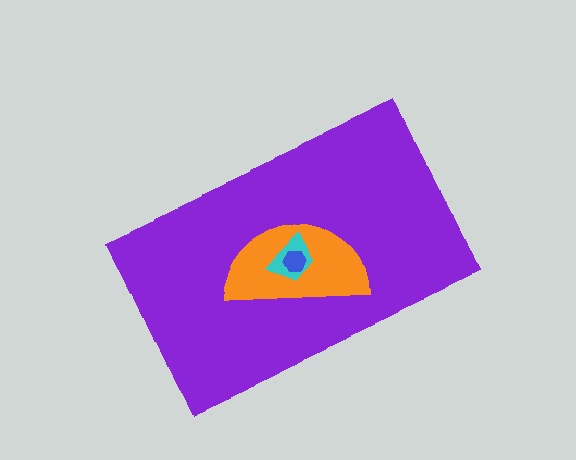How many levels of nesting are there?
4.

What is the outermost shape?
The purple rectangle.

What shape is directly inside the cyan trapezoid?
The blue hexagon.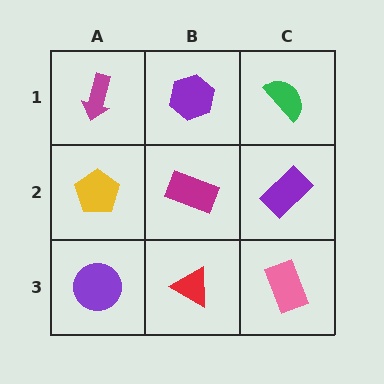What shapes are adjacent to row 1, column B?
A magenta rectangle (row 2, column B), a magenta arrow (row 1, column A), a green semicircle (row 1, column C).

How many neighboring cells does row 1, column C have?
2.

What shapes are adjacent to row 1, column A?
A yellow pentagon (row 2, column A), a purple hexagon (row 1, column B).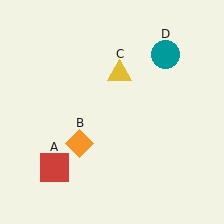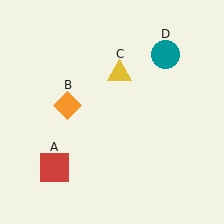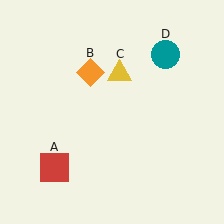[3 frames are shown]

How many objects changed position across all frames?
1 object changed position: orange diamond (object B).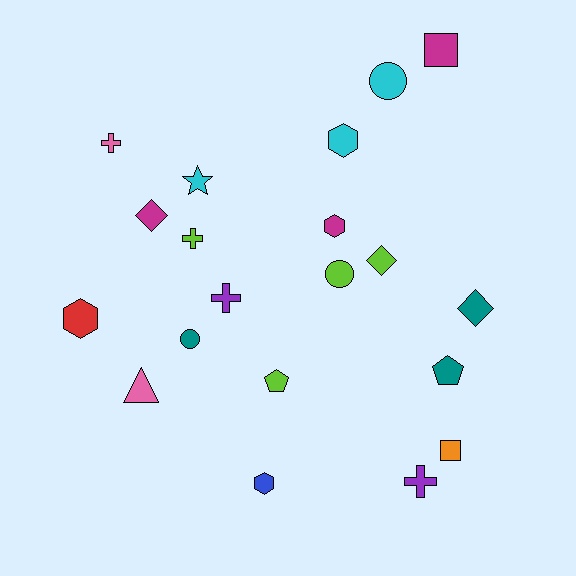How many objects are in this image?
There are 20 objects.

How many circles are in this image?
There are 3 circles.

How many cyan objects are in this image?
There are 3 cyan objects.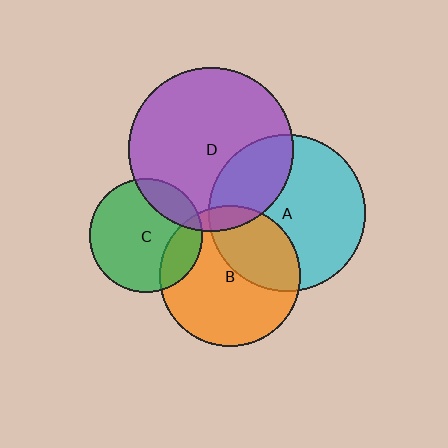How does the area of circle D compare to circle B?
Approximately 1.4 times.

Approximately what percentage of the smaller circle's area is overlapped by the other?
Approximately 20%.